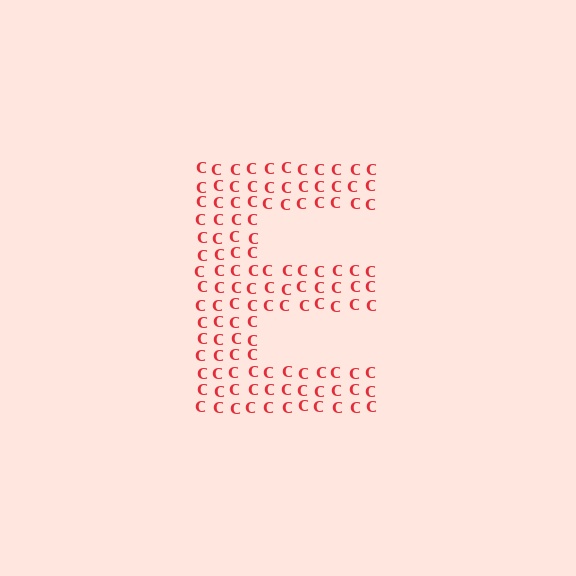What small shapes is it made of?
It is made of small letter C's.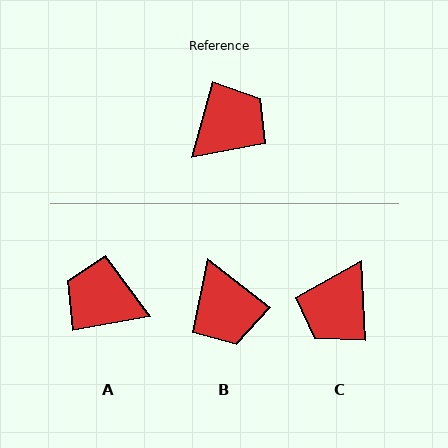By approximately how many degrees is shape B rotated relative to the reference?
Approximately 113 degrees clockwise.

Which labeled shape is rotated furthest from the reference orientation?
C, about 162 degrees away.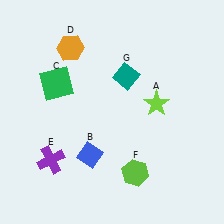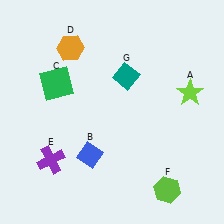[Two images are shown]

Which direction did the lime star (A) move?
The lime star (A) moved right.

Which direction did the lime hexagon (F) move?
The lime hexagon (F) moved right.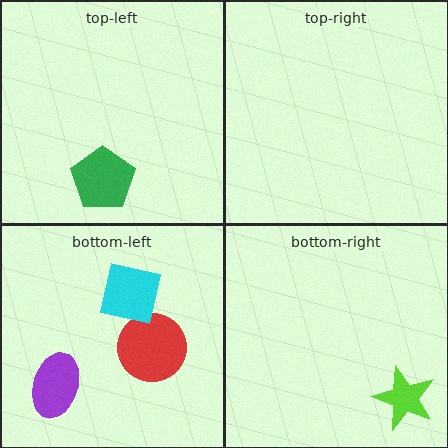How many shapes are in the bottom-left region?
3.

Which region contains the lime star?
The bottom-right region.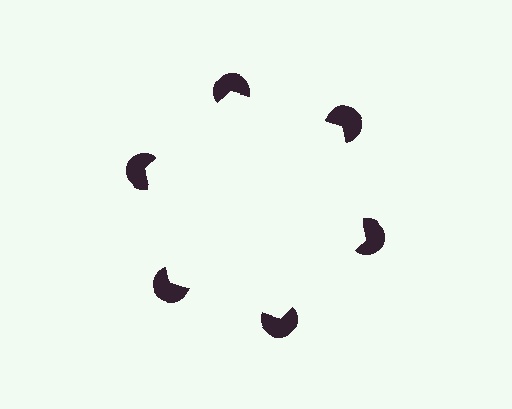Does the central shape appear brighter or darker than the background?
It typically appears slightly brighter than the background, even though no actual brightness change is drawn.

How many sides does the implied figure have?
6 sides.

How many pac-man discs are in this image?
There are 6 — one at each vertex of the illusory hexagon.